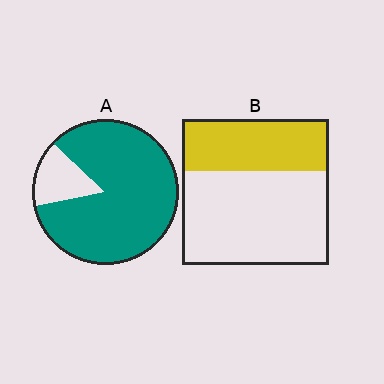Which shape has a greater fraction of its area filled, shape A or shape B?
Shape A.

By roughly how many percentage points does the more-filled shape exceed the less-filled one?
By roughly 50 percentage points (A over B).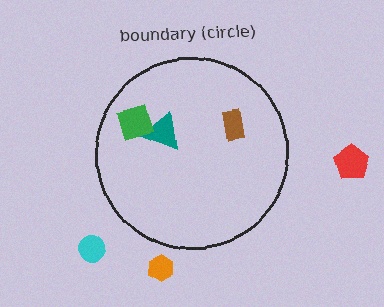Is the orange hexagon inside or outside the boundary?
Outside.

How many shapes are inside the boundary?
3 inside, 3 outside.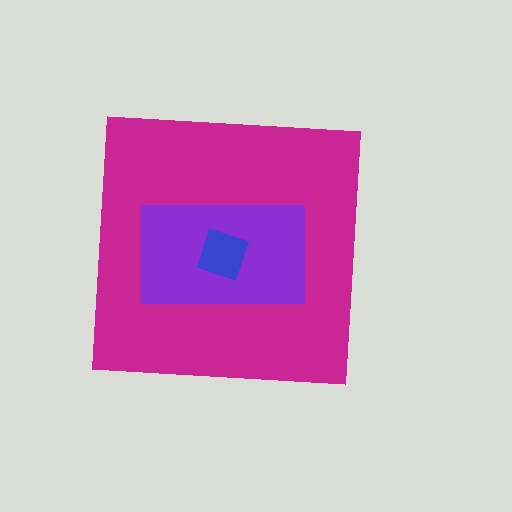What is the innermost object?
The blue square.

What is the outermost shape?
The magenta square.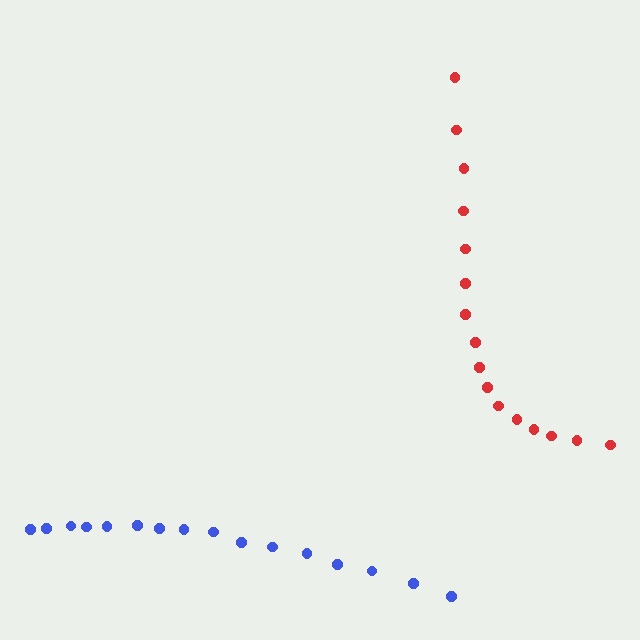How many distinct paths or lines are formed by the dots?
There are 2 distinct paths.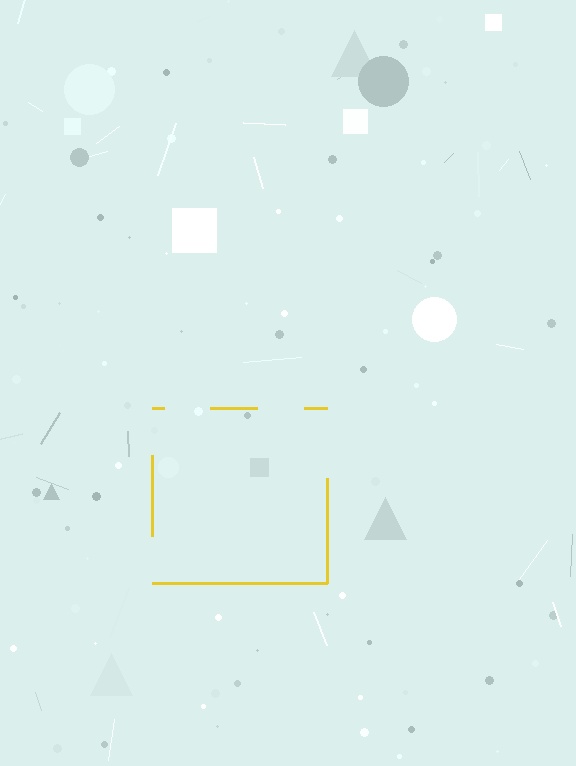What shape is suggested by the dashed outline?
The dashed outline suggests a square.